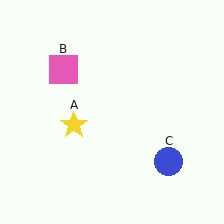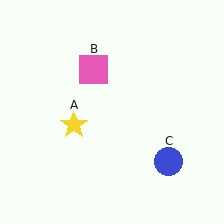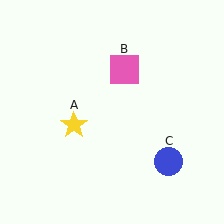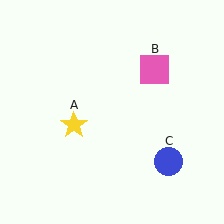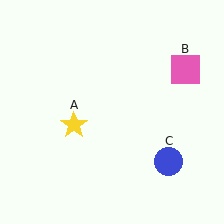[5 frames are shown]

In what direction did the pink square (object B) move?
The pink square (object B) moved right.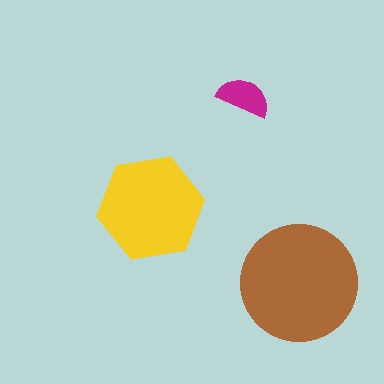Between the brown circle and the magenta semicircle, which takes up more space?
The brown circle.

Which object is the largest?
The brown circle.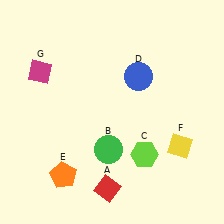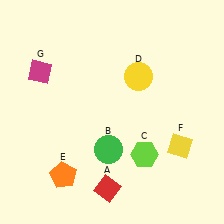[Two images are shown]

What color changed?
The circle (D) changed from blue in Image 1 to yellow in Image 2.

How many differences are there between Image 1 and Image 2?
There is 1 difference between the two images.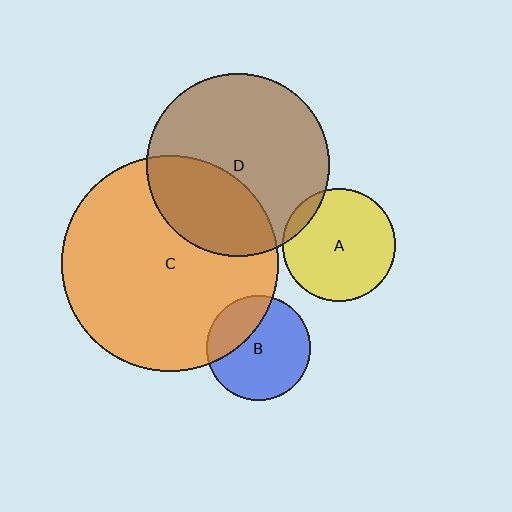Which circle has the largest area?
Circle C (orange).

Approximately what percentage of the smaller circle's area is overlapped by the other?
Approximately 30%.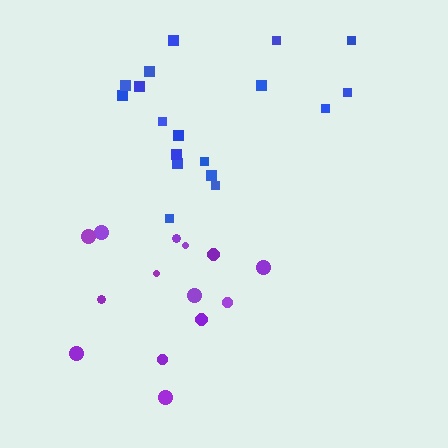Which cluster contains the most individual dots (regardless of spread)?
Blue (18).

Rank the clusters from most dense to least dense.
purple, blue.